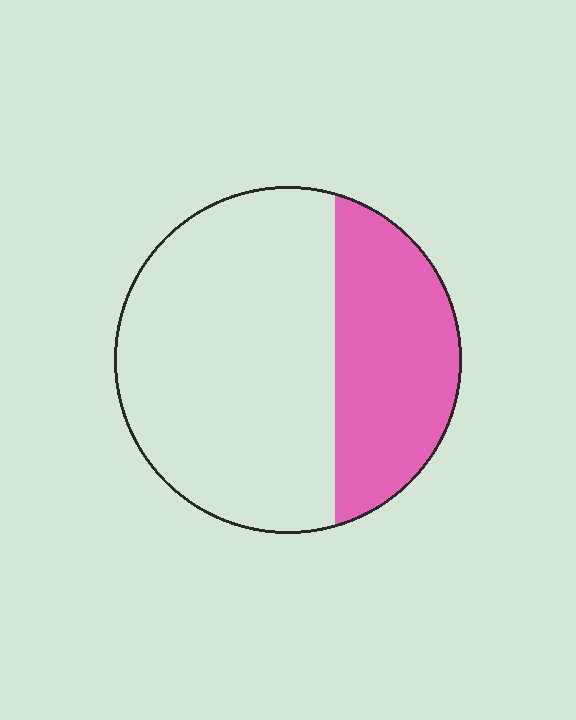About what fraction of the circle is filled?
About one third (1/3).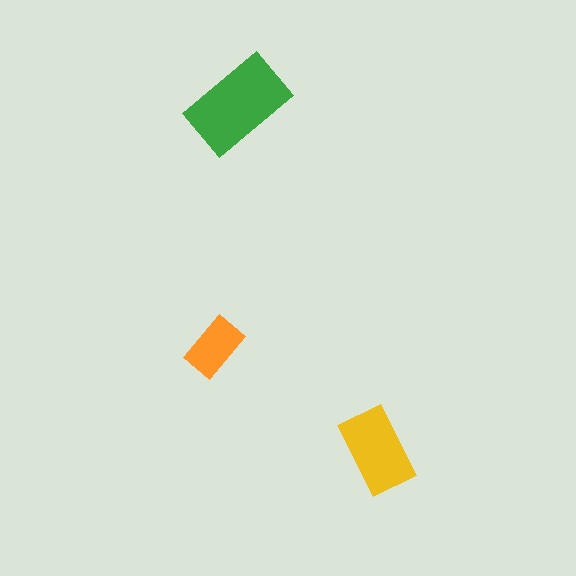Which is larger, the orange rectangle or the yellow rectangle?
The yellow one.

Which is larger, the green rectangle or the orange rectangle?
The green one.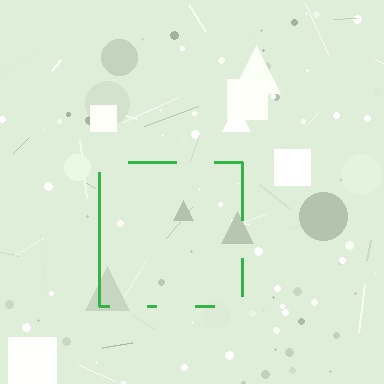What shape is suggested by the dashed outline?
The dashed outline suggests a square.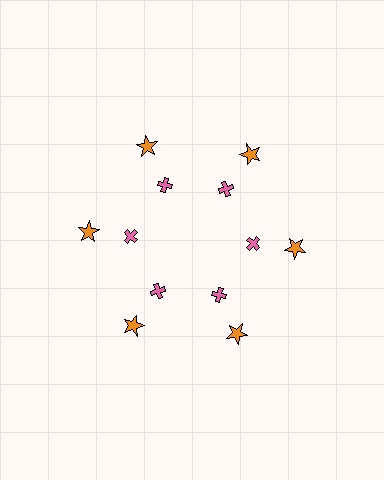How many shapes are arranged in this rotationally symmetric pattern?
There are 12 shapes, arranged in 6 groups of 2.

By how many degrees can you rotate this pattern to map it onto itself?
The pattern maps onto itself every 60 degrees of rotation.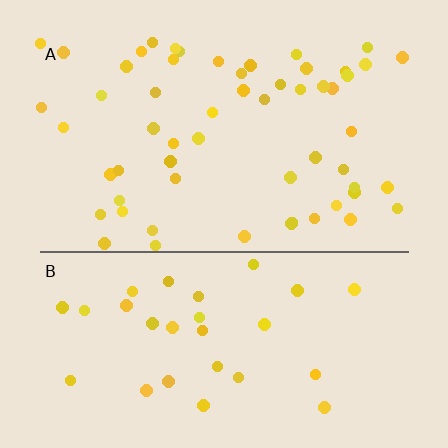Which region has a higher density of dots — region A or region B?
A (the top).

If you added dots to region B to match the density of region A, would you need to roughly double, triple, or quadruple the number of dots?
Approximately double.